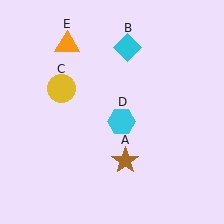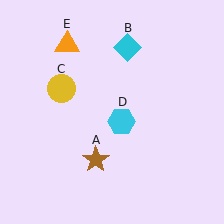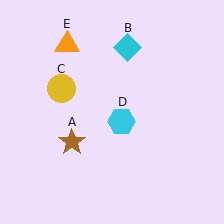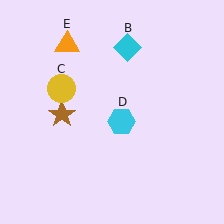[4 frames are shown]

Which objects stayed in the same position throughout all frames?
Cyan diamond (object B) and yellow circle (object C) and cyan hexagon (object D) and orange triangle (object E) remained stationary.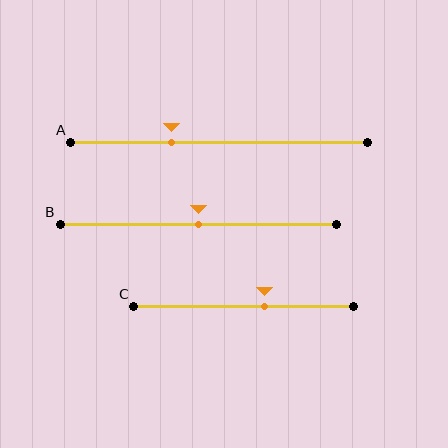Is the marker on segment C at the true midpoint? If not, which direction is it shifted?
No, the marker on segment C is shifted to the right by about 10% of the segment length.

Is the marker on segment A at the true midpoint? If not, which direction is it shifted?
No, the marker on segment A is shifted to the left by about 16% of the segment length.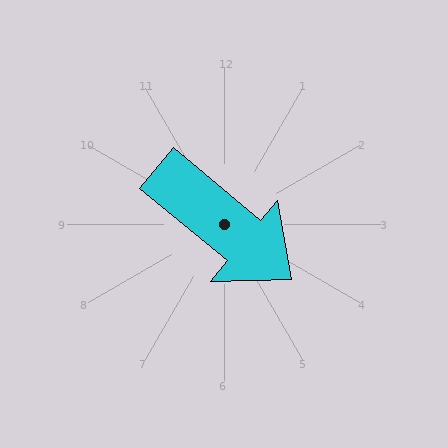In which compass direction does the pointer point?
Southeast.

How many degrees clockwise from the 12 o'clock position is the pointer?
Approximately 130 degrees.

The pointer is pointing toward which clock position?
Roughly 4 o'clock.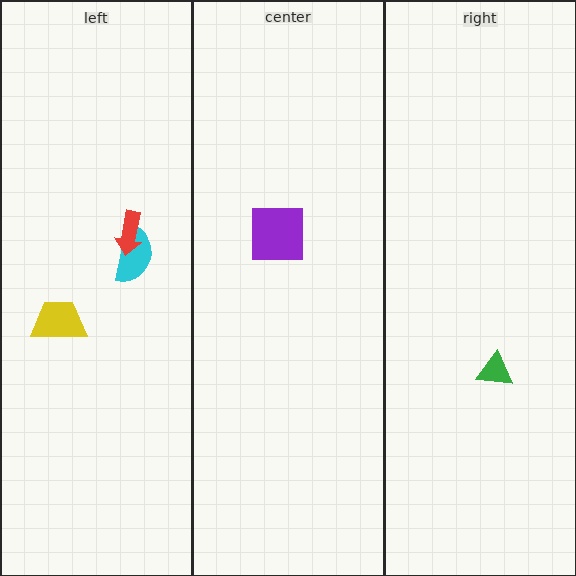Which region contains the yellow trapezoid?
The left region.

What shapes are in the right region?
The green triangle.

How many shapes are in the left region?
3.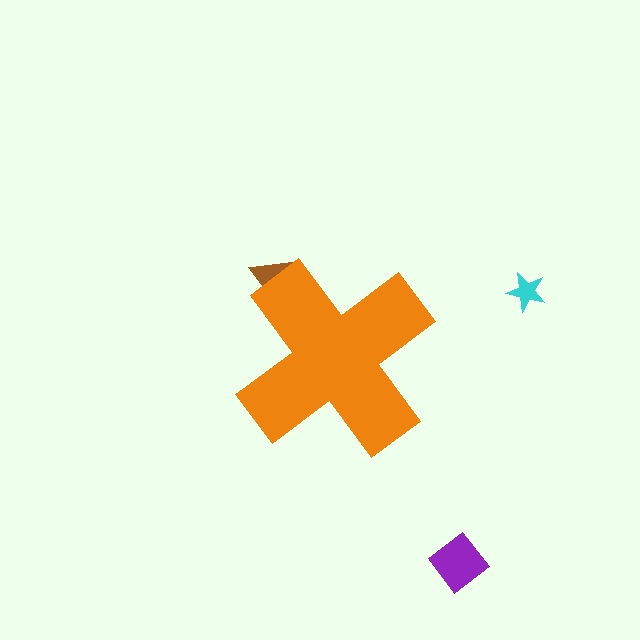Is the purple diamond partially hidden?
No, the purple diamond is fully visible.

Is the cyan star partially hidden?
No, the cyan star is fully visible.